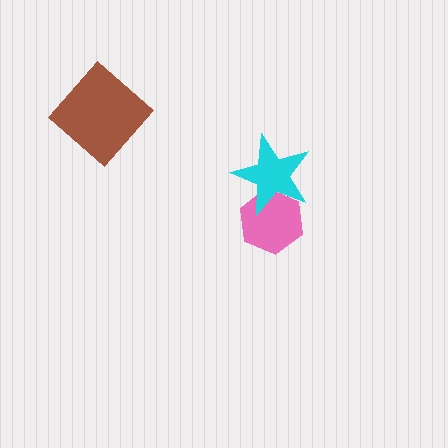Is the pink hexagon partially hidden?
Yes, it is partially covered by another shape.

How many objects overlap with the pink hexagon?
1 object overlaps with the pink hexagon.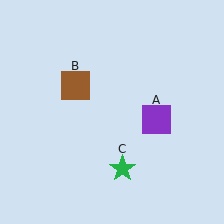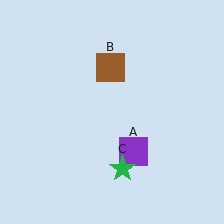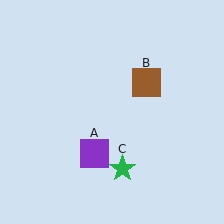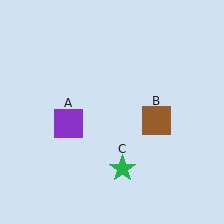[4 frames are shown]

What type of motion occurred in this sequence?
The purple square (object A), brown square (object B) rotated clockwise around the center of the scene.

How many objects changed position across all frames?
2 objects changed position: purple square (object A), brown square (object B).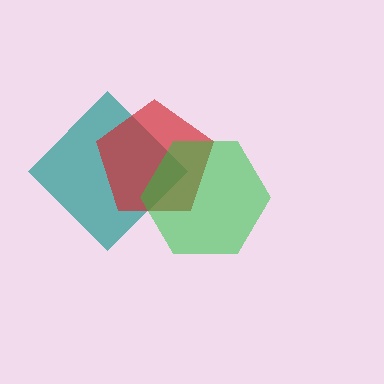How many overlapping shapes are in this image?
There are 3 overlapping shapes in the image.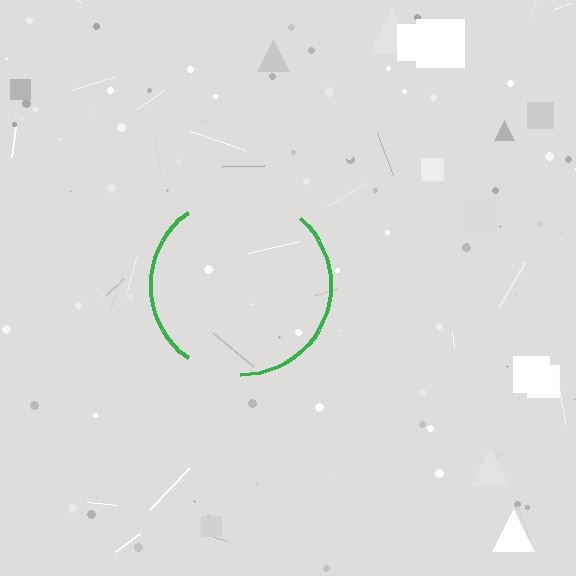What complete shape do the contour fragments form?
The contour fragments form a circle.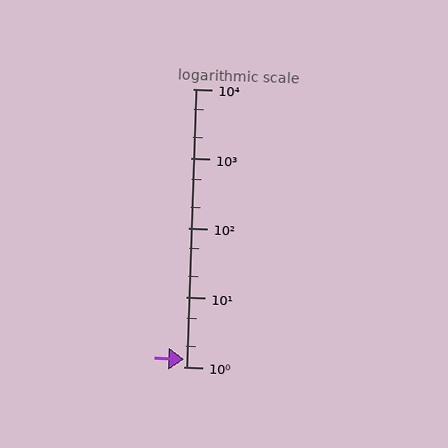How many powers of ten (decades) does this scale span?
The scale spans 4 decades, from 1 to 10000.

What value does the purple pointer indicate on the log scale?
The pointer indicates approximately 1.3.